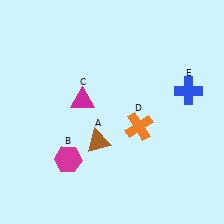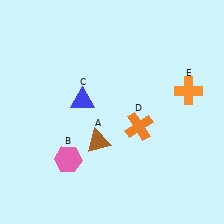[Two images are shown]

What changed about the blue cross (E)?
In Image 1, E is blue. In Image 2, it changed to orange.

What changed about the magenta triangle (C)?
In Image 1, C is magenta. In Image 2, it changed to blue.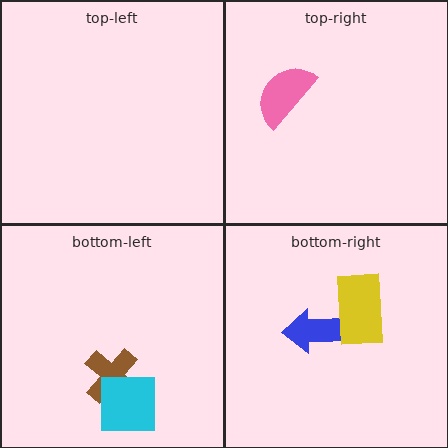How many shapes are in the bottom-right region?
2.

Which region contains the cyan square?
The bottom-left region.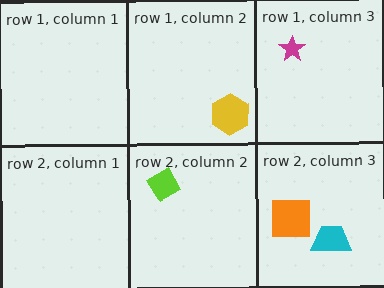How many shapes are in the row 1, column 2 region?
1.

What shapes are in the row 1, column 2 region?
The yellow hexagon.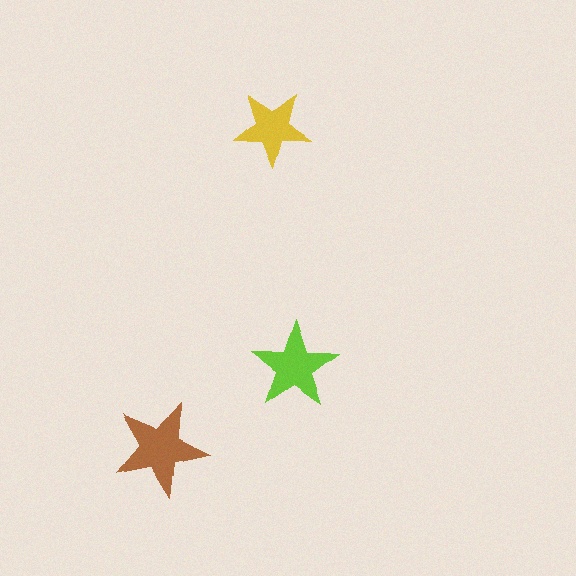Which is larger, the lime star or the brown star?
The brown one.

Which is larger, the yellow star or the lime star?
The lime one.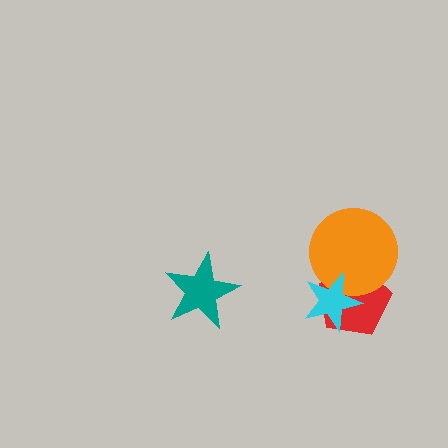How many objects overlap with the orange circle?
2 objects overlap with the orange circle.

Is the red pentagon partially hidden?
Yes, it is partially covered by another shape.